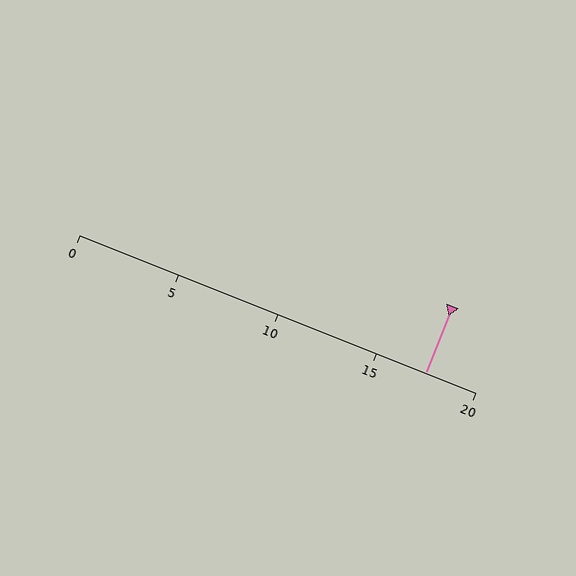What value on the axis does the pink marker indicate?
The marker indicates approximately 17.5.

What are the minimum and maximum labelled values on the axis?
The axis runs from 0 to 20.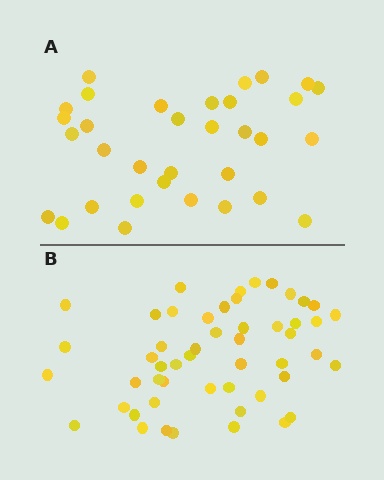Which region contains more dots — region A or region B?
Region B (the bottom region) has more dots.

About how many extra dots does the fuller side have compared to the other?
Region B has approximately 20 more dots than region A.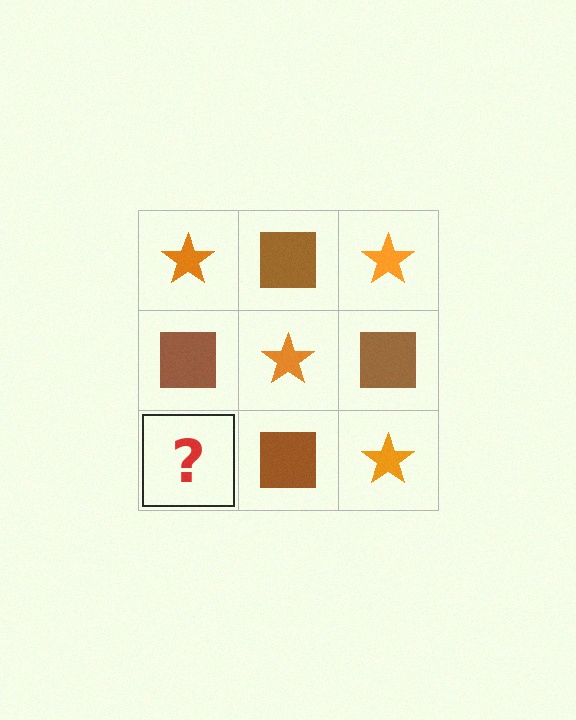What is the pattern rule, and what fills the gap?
The rule is that it alternates orange star and brown square in a checkerboard pattern. The gap should be filled with an orange star.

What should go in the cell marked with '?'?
The missing cell should contain an orange star.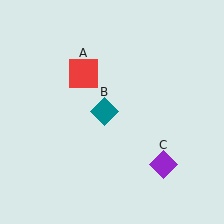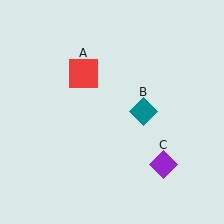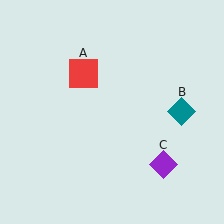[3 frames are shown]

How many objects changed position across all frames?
1 object changed position: teal diamond (object B).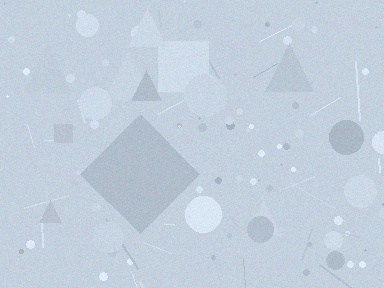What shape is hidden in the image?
A diamond is hidden in the image.